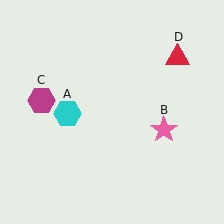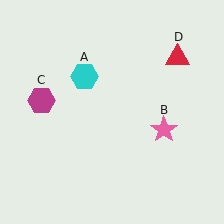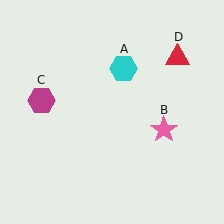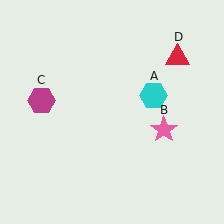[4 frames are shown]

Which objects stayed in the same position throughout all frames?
Pink star (object B) and magenta hexagon (object C) and red triangle (object D) remained stationary.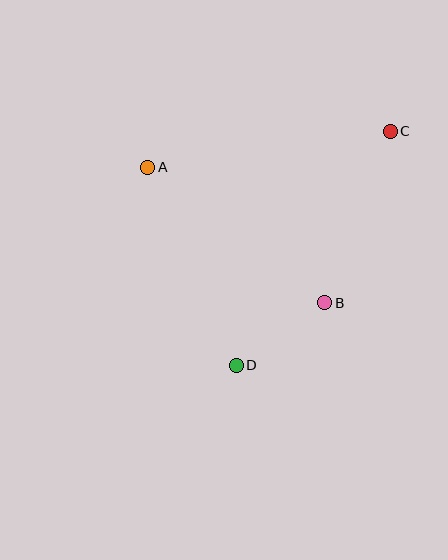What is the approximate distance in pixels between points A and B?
The distance between A and B is approximately 223 pixels.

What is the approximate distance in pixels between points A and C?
The distance between A and C is approximately 245 pixels.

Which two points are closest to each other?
Points B and D are closest to each other.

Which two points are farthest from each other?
Points C and D are farthest from each other.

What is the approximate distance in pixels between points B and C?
The distance between B and C is approximately 184 pixels.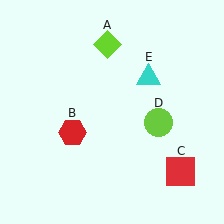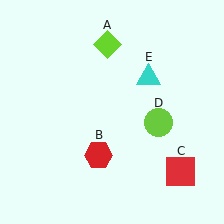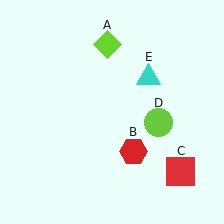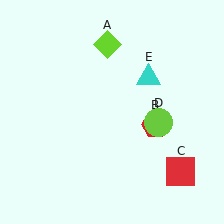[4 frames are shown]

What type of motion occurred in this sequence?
The red hexagon (object B) rotated counterclockwise around the center of the scene.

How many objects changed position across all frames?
1 object changed position: red hexagon (object B).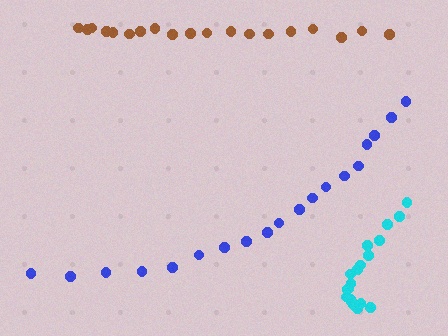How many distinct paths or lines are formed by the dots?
There are 3 distinct paths.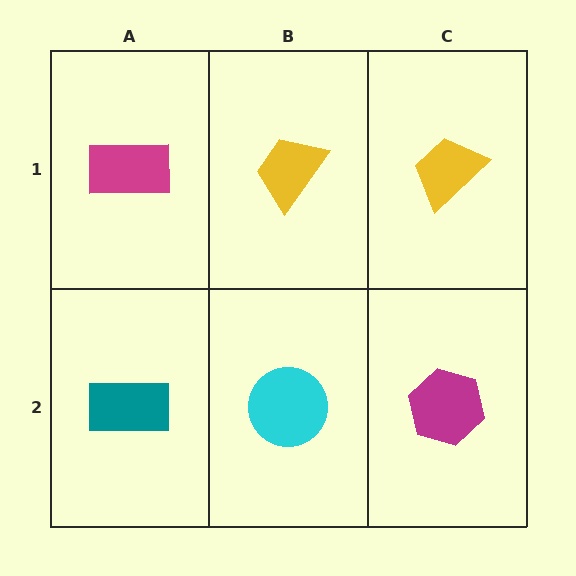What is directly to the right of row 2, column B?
A magenta hexagon.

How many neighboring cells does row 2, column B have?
3.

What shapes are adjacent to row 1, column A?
A teal rectangle (row 2, column A), a yellow trapezoid (row 1, column B).